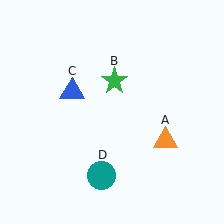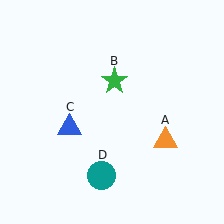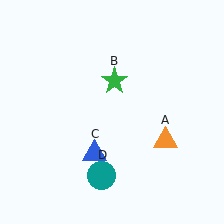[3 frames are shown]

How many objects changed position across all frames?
1 object changed position: blue triangle (object C).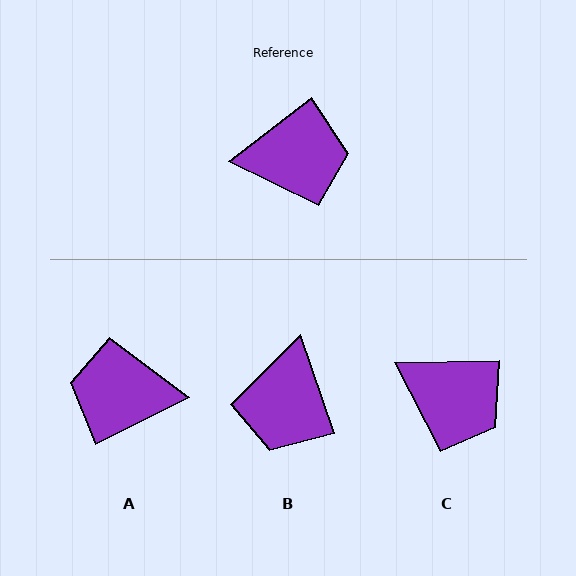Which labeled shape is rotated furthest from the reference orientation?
A, about 169 degrees away.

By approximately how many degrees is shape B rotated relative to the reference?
Approximately 109 degrees clockwise.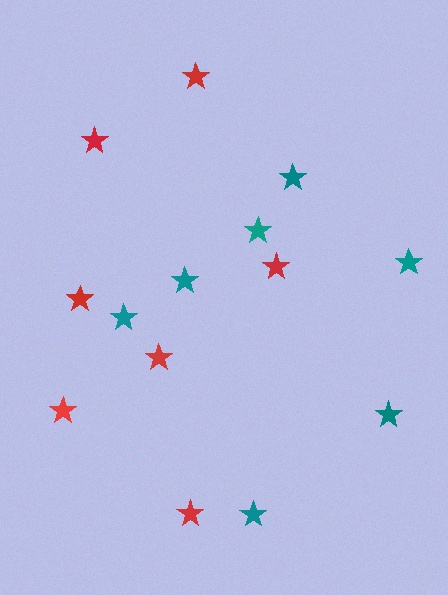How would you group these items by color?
There are 2 groups: one group of red stars (7) and one group of teal stars (7).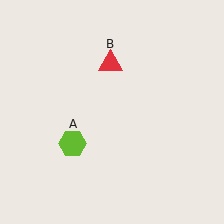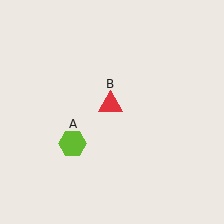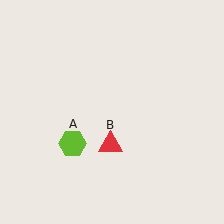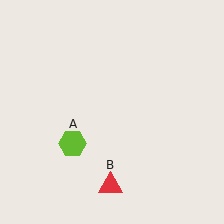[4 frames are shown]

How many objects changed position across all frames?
1 object changed position: red triangle (object B).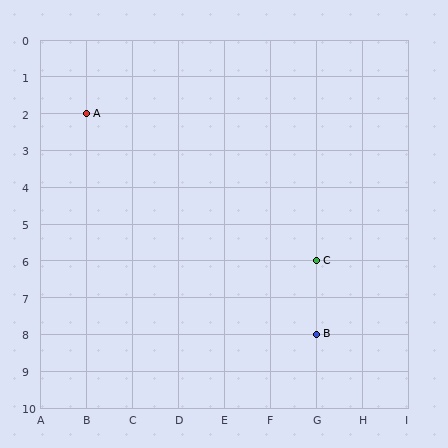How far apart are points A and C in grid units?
Points A and C are 5 columns and 4 rows apart (about 6.4 grid units diagonally).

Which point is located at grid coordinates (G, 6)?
Point C is at (G, 6).